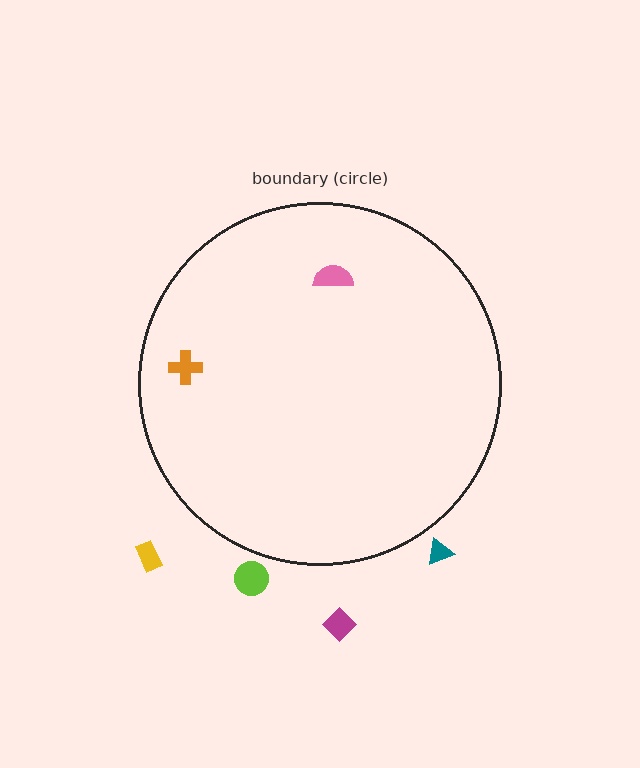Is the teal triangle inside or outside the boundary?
Outside.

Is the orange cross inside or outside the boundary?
Inside.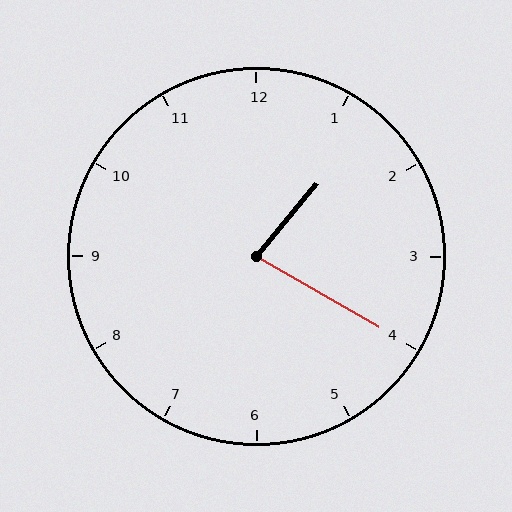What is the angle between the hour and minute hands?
Approximately 80 degrees.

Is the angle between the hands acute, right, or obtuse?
It is acute.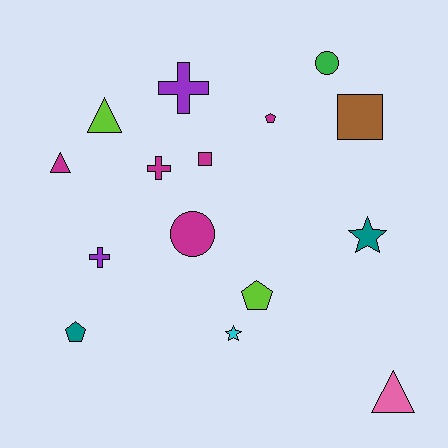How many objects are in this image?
There are 15 objects.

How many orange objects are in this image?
There are no orange objects.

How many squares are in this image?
There are 2 squares.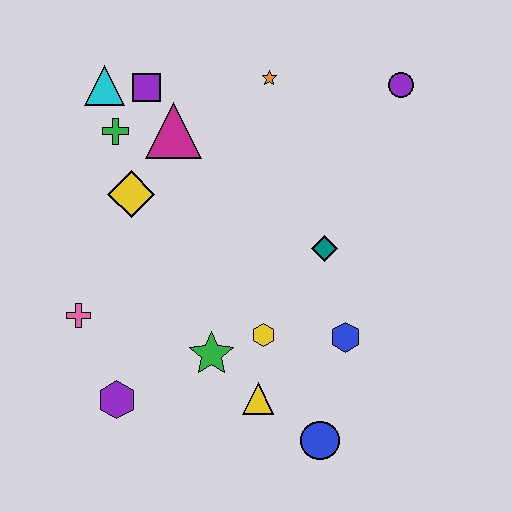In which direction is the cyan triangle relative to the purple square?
The cyan triangle is to the left of the purple square.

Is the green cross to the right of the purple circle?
No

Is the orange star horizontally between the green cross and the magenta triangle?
No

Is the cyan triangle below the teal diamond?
No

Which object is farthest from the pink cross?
The purple circle is farthest from the pink cross.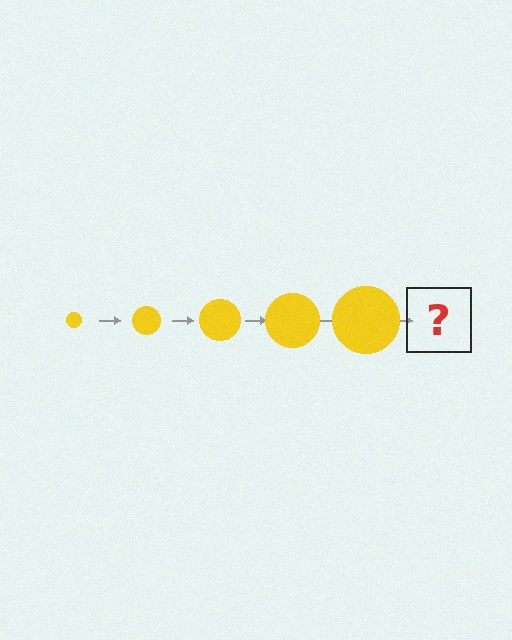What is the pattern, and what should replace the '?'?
The pattern is that the circle gets progressively larger each step. The '?' should be a yellow circle, larger than the previous one.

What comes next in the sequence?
The next element should be a yellow circle, larger than the previous one.